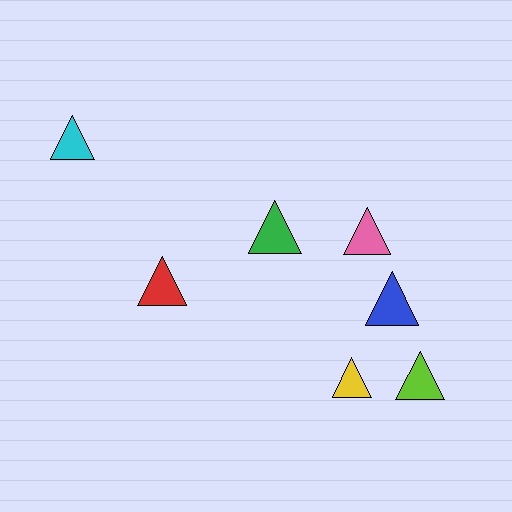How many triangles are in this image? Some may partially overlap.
There are 7 triangles.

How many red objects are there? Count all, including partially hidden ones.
There is 1 red object.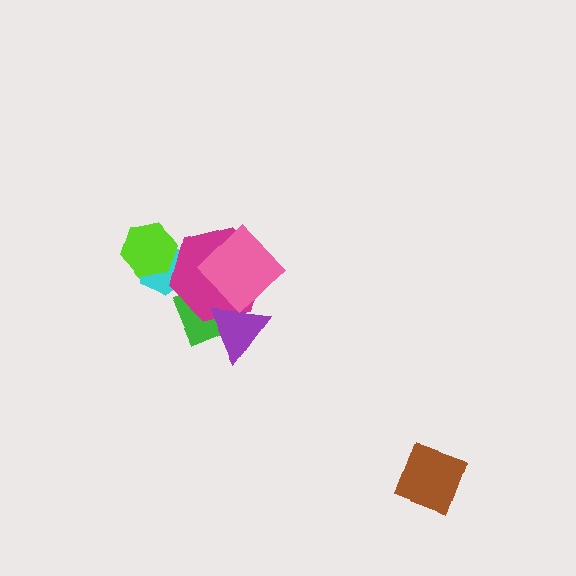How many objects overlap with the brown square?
0 objects overlap with the brown square.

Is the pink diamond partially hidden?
No, no other shape covers it.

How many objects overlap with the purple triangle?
3 objects overlap with the purple triangle.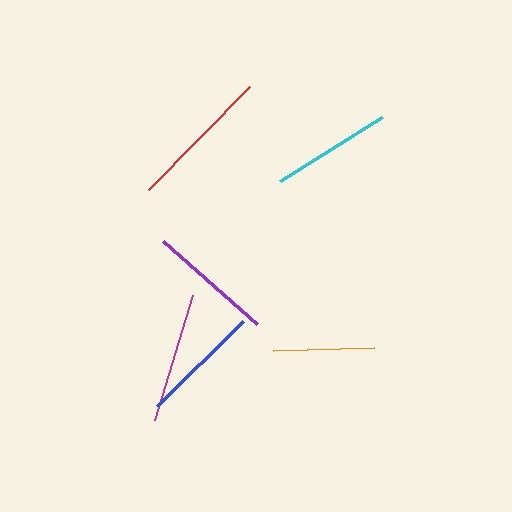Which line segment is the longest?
The red line is the longest at approximately 145 pixels.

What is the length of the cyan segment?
The cyan segment is approximately 121 pixels long.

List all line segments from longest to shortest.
From longest to shortest: red, magenta, purple, cyan, blue, orange.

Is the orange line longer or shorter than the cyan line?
The cyan line is longer than the orange line.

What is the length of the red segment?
The red segment is approximately 145 pixels long.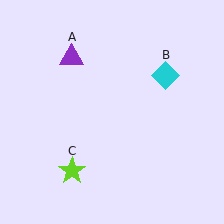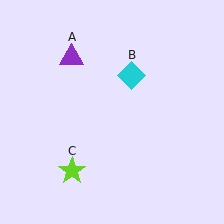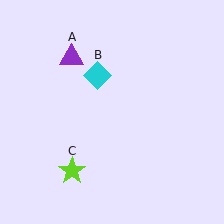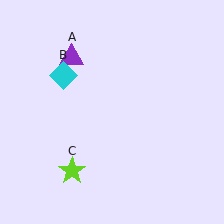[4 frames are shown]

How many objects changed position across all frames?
1 object changed position: cyan diamond (object B).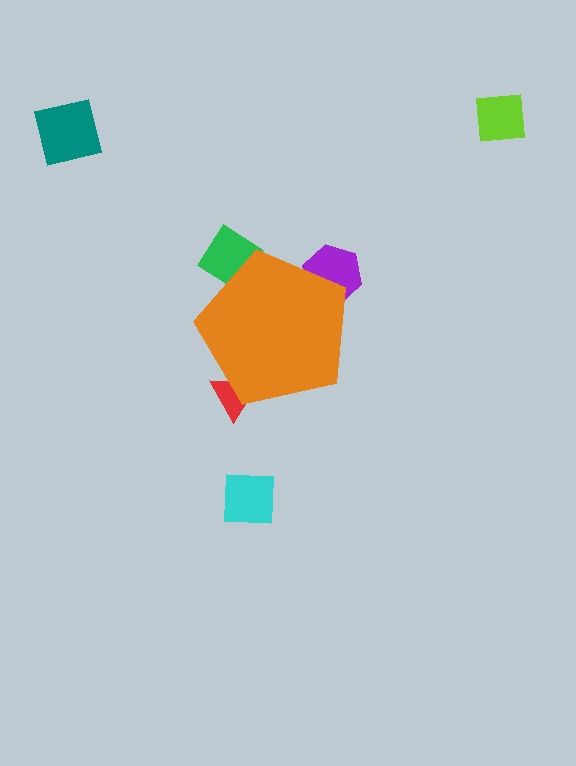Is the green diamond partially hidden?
Yes, the green diamond is partially hidden behind the orange pentagon.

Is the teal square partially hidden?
No, the teal square is fully visible.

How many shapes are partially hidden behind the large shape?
3 shapes are partially hidden.